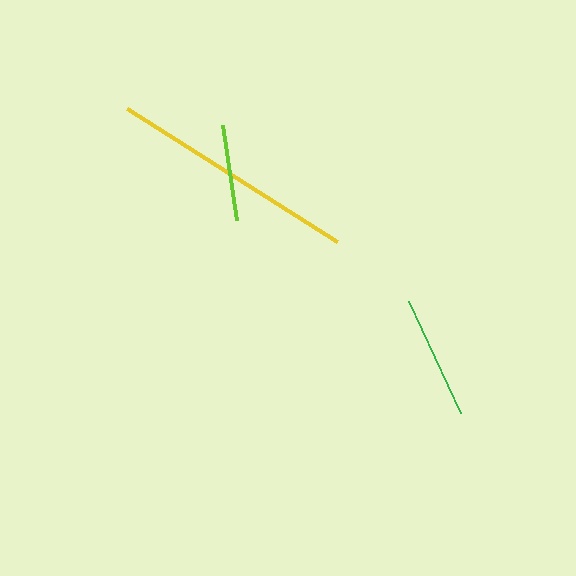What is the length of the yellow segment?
The yellow segment is approximately 249 pixels long.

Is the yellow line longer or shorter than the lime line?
The yellow line is longer than the lime line.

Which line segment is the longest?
The yellow line is the longest at approximately 249 pixels.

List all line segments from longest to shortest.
From longest to shortest: yellow, green, lime.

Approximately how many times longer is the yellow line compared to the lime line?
The yellow line is approximately 2.6 times the length of the lime line.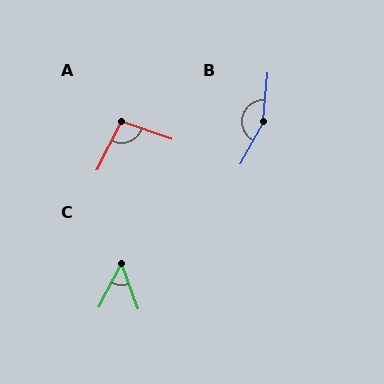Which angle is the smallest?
C, at approximately 48 degrees.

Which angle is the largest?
B, at approximately 156 degrees.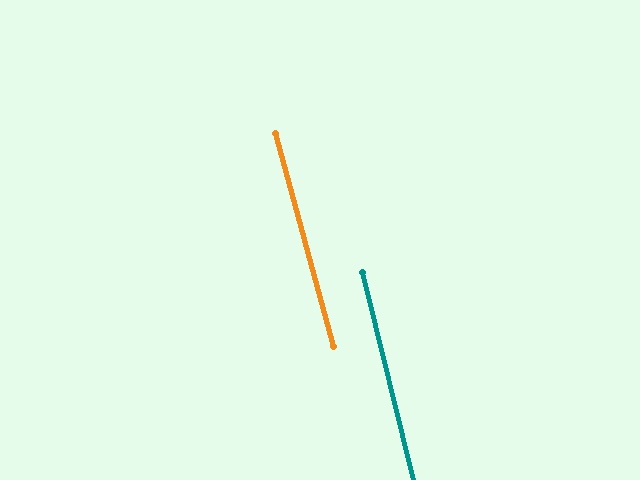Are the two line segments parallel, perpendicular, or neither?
Parallel — their directions differ by only 1.5°.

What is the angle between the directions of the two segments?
Approximately 1 degree.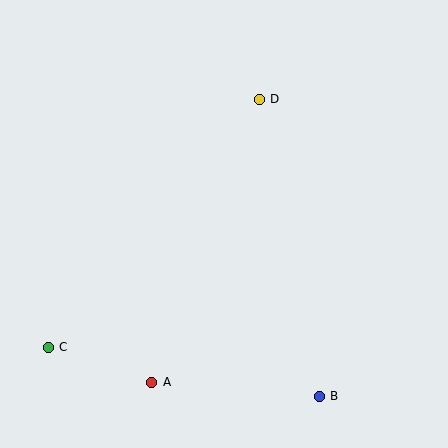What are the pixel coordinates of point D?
Point D is at (259, 99).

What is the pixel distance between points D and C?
The distance between D and C is 326 pixels.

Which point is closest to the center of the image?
Point D at (259, 99) is closest to the center.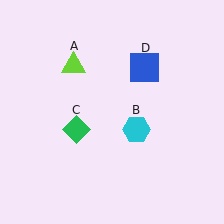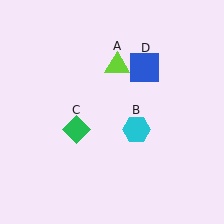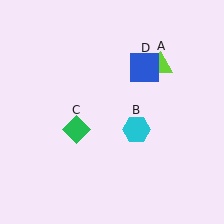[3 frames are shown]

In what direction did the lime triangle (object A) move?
The lime triangle (object A) moved right.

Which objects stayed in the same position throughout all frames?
Cyan hexagon (object B) and green diamond (object C) and blue square (object D) remained stationary.